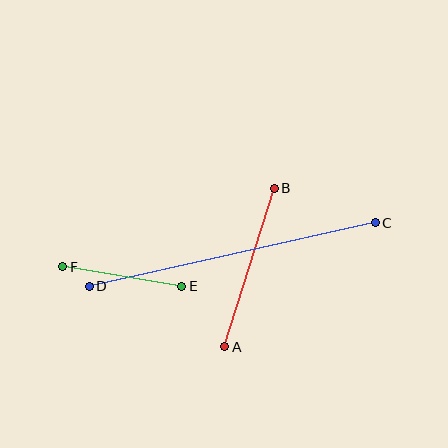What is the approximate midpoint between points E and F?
The midpoint is at approximately (122, 277) pixels.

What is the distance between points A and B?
The distance is approximately 166 pixels.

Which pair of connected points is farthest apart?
Points C and D are farthest apart.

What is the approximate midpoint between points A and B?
The midpoint is at approximately (249, 268) pixels.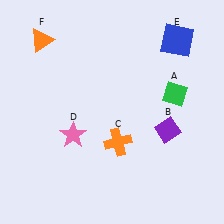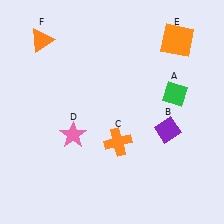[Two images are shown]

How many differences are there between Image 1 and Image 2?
There is 1 difference between the two images.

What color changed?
The square (E) changed from blue in Image 1 to orange in Image 2.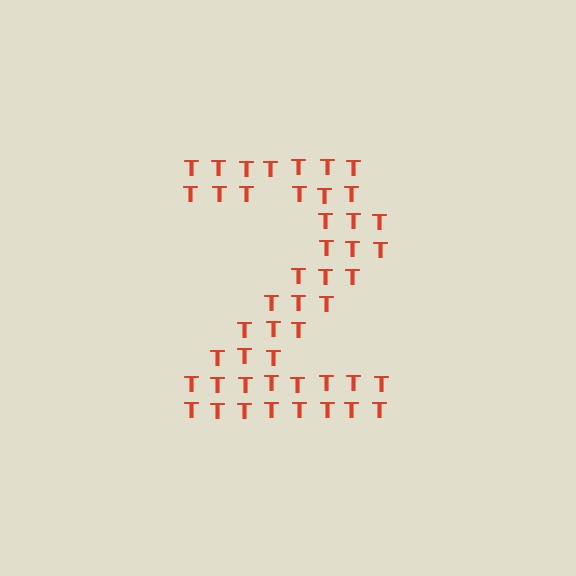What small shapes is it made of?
It is made of small letter T's.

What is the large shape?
The large shape is the digit 2.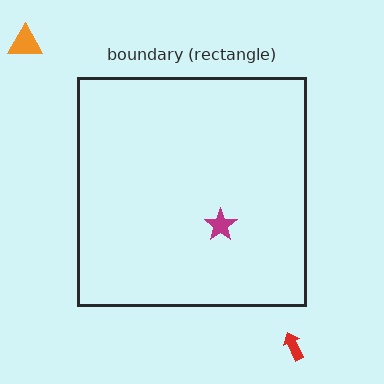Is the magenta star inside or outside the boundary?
Inside.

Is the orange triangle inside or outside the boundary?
Outside.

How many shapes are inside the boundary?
1 inside, 2 outside.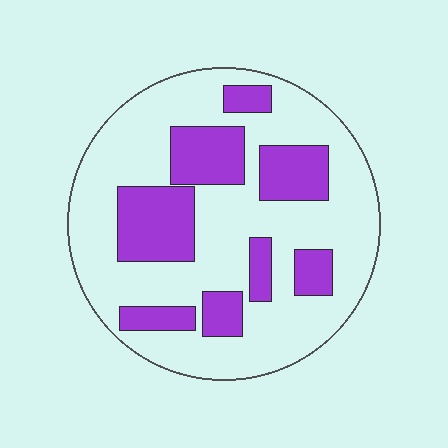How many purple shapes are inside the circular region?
8.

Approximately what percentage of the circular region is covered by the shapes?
Approximately 30%.